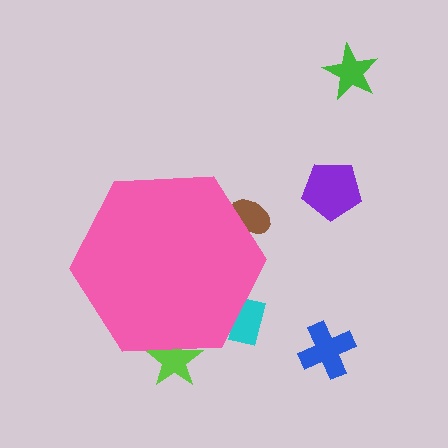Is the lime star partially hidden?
Yes, the lime star is partially hidden behind the pink hexagon.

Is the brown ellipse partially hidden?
Yes, the brown ellipse is partially hidden behind the pink hexagon.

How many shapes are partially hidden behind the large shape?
3 shapes are partially hidden.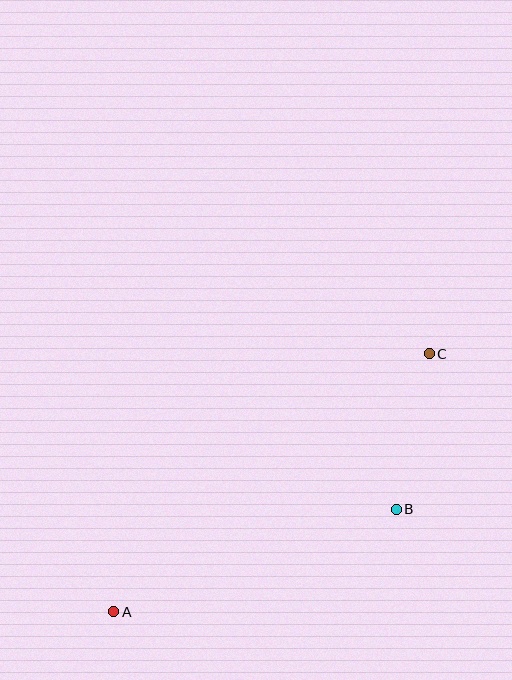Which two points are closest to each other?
Points B and C are closest to each other.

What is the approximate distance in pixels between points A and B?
The distance between A and B is approximately 300 pixels.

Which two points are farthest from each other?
Points A and C are farthest from each other.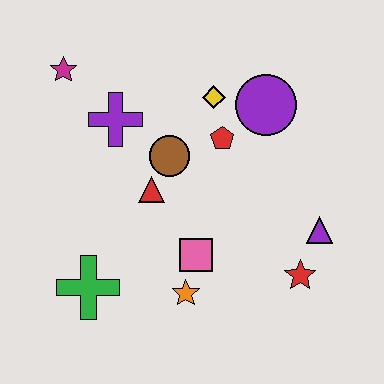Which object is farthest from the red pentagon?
The green cross is farthest from the red pentagon.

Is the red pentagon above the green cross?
Yes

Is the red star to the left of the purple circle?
No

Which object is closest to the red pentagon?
The yellow diamond is closest to the red pentagon.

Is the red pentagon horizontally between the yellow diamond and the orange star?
No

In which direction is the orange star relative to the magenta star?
The orange star is below the magenta star.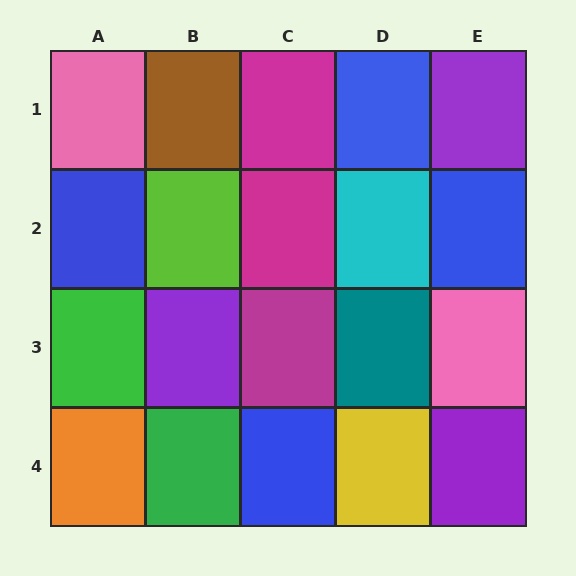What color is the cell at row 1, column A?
Pink.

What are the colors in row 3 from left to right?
Green, purple, magenta, teal, pink.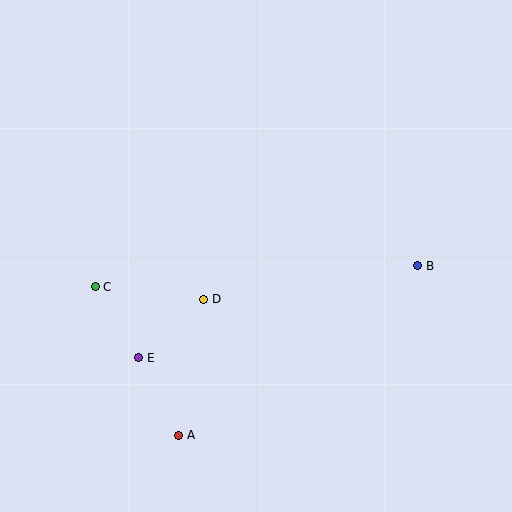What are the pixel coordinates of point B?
Point B is at (418, 266).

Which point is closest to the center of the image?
Point D at (204, 299) is closest to the center.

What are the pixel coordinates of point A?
Point A is at (179, 435).